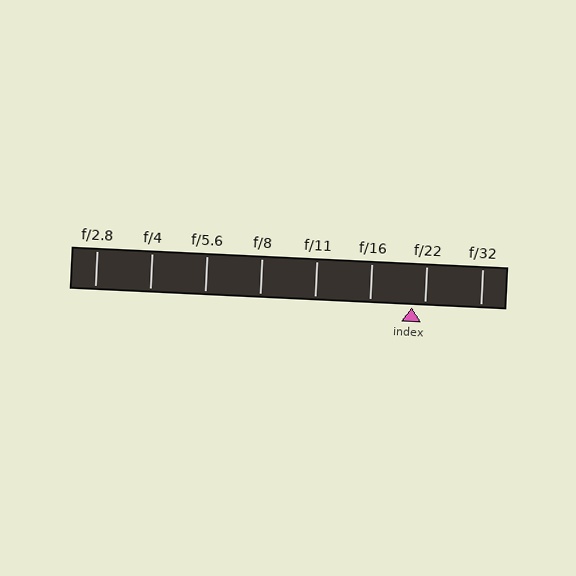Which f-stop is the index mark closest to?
The index mark is closest to f/22.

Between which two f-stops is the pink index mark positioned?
The index mark is between f/16 and f/22.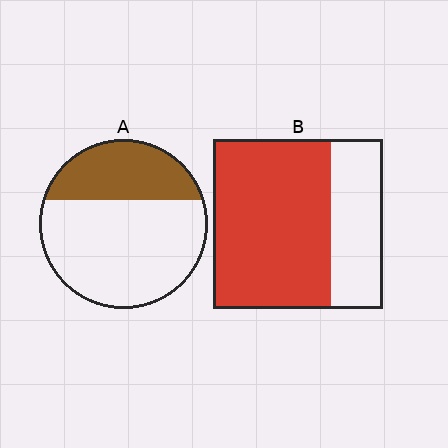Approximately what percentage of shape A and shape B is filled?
A is approximately 30% and B is approximately 70%.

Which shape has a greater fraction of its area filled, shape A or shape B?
Shape B.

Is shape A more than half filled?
No.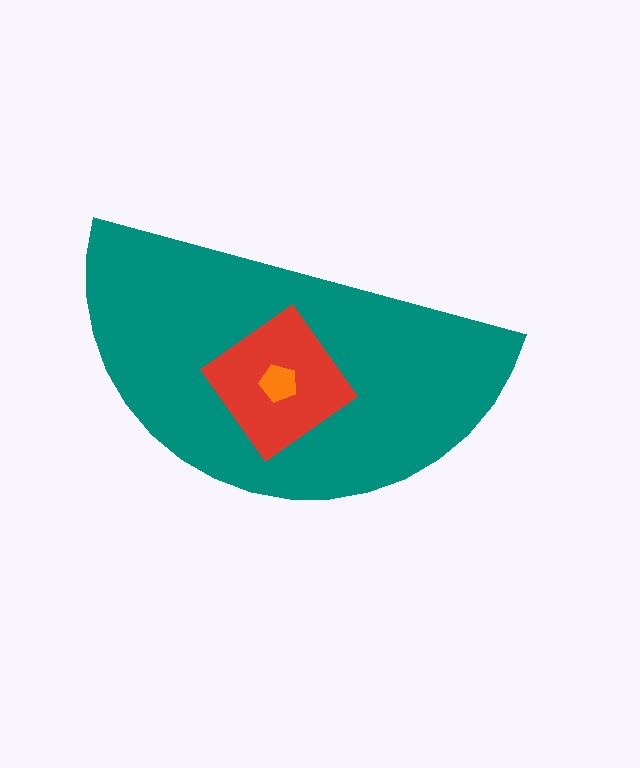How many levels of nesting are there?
3.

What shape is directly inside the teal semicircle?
The red diamond.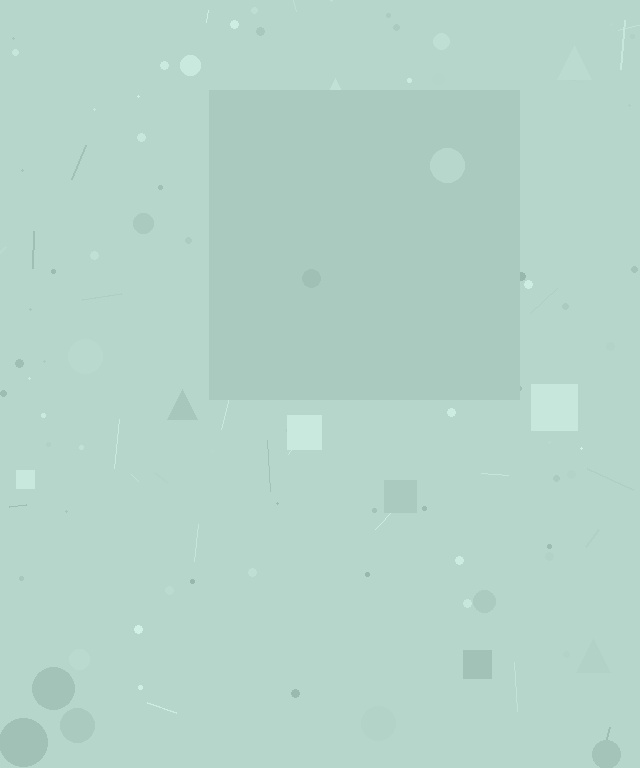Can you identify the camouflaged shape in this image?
The camouflaged shape is a square.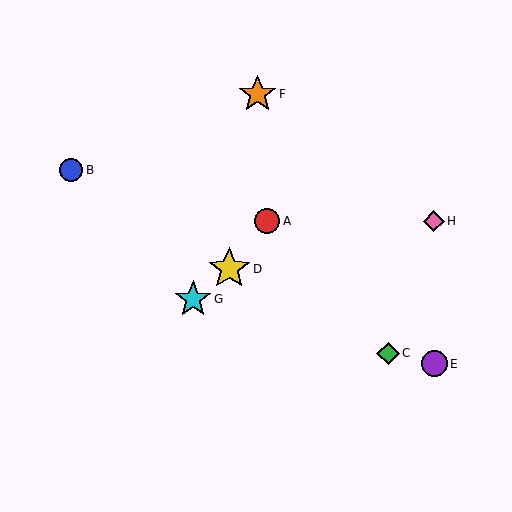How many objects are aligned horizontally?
2 objects (A, H) are aligned horizontally.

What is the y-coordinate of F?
Object F is at y≈94.